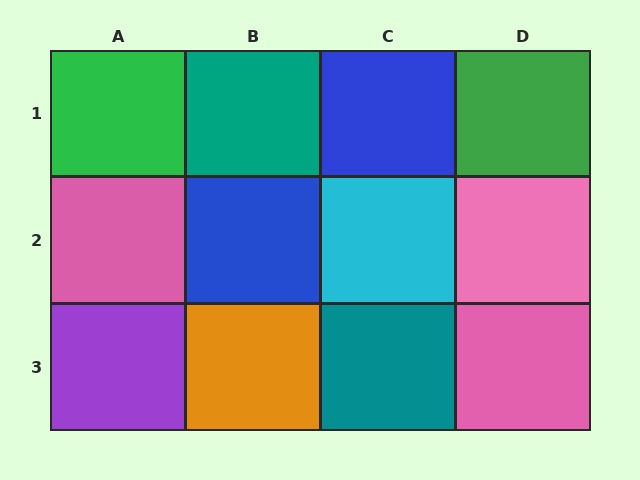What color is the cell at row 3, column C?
Teal.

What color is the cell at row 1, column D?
Green.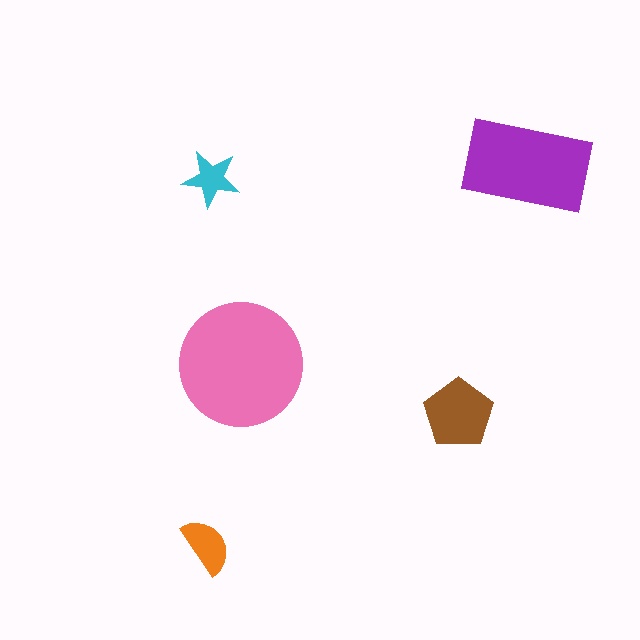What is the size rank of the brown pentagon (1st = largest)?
3rd.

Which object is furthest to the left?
The orange semicircle is leftmost.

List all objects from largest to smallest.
The pink circle, the purple rectangle, the brown pentagon, the orange semicircle, the cyan star.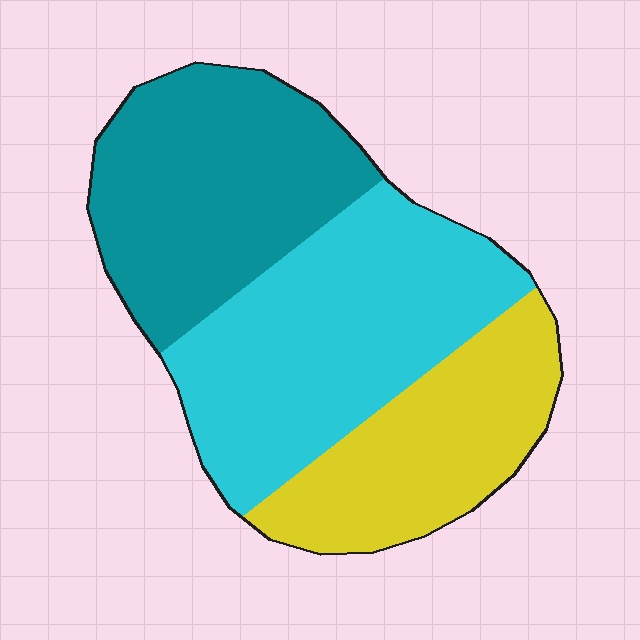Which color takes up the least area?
Yellow, at roughly 25%.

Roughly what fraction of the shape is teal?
Teal takes up about one third (1/3) of the shape.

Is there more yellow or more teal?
Teal.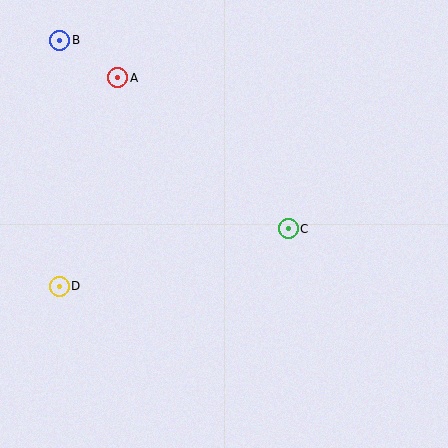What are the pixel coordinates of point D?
Point D is at (59, 286).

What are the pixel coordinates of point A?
Point A is at (118, 78).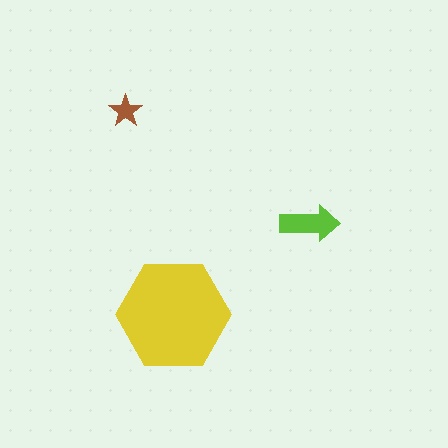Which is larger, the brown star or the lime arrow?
The lime arrow.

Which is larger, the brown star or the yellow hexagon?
The yellow hexagon.